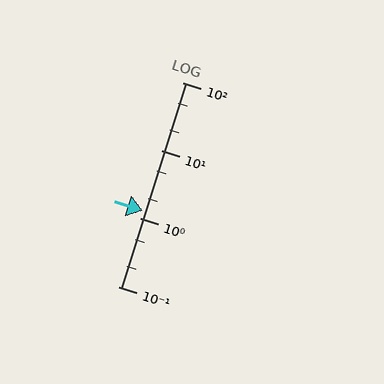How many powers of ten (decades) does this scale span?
The scale spans 3 decades, from 0.1 to 100.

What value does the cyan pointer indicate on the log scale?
The pointer indicates approximately 1.3.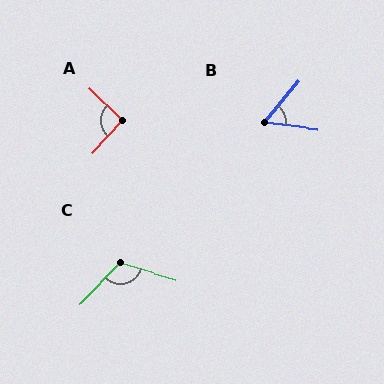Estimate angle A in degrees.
Approximately 92 degrees.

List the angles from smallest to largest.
B (58°), A (92°), C (117°).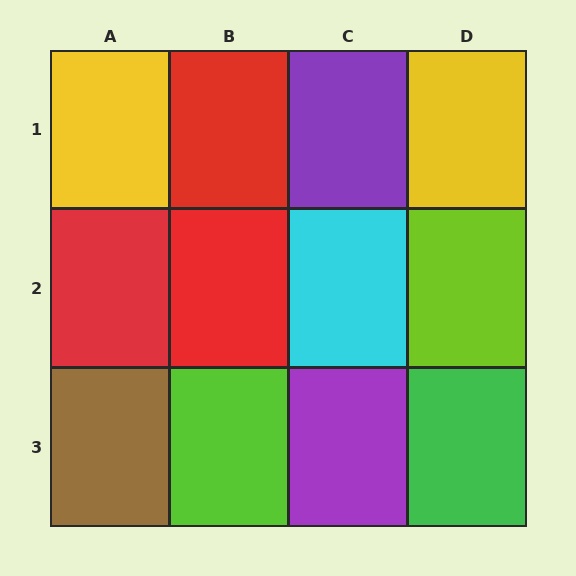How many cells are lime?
2 cells are lime.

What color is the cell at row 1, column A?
Yellow.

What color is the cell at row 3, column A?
Brown.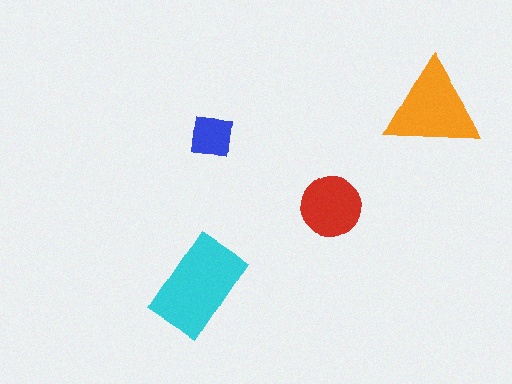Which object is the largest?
The cyan rectangle.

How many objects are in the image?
There are 4 objects in the image.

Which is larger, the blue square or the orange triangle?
The orange triangle.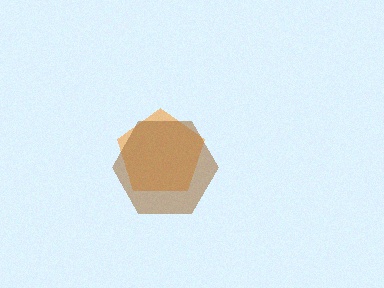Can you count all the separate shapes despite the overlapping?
Yes, there are 2 separate shapes.